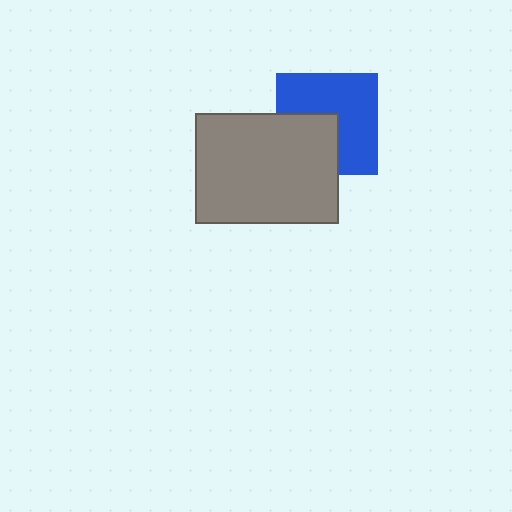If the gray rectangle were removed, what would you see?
You would see the complete blue square.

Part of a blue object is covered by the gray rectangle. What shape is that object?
It is a square.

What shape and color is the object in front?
The object in front is a gray rectangle.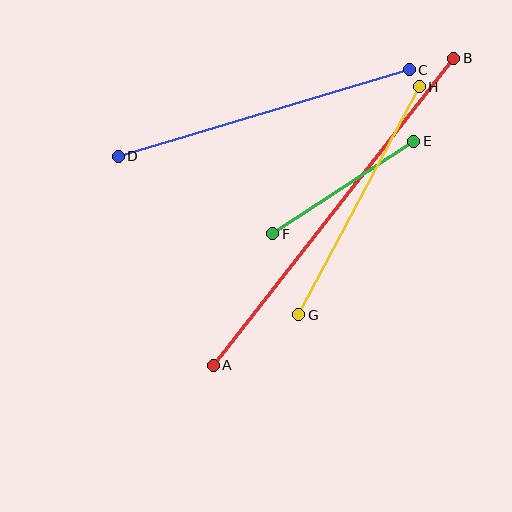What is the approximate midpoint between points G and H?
The midpoint is at approximately (359, 201) pixels.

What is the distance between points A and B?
The distance is approximately 390 pixels.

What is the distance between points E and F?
The distance is approximately 169 pixels.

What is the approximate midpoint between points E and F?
The midpoint is at approximately (343, 188) pixels.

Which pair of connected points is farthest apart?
Points A and B are farthest apart.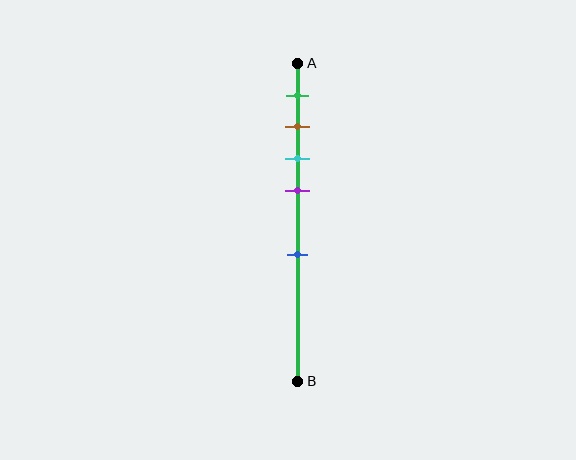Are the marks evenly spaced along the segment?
No, the marks are not evenly spaced.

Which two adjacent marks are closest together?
The brown and cyan marks are the closest adjacent pair.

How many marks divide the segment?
There are 5 marks dividing the segment.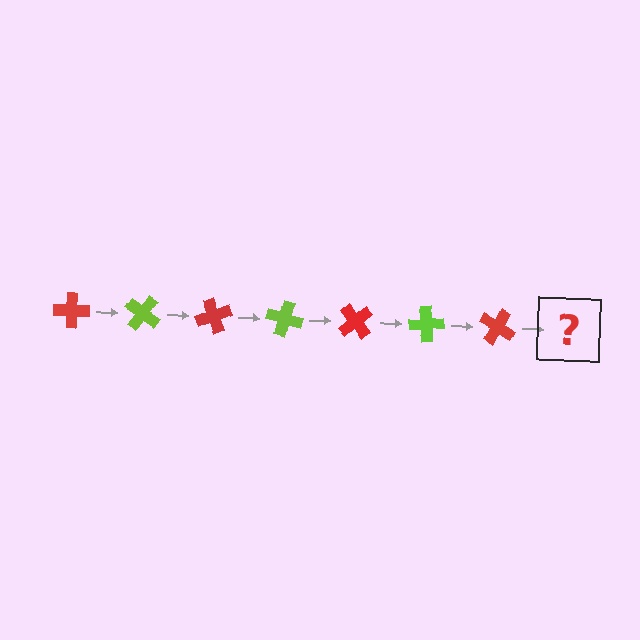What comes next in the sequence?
The next element should be a lime cross, rotated 245 degrees from the start.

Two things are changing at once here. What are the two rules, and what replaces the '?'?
The two rules are that it rotates 35 degrees each step and the color cycles through red and lime. The '?' should be a lime cross, rotated 245 degrees from the start.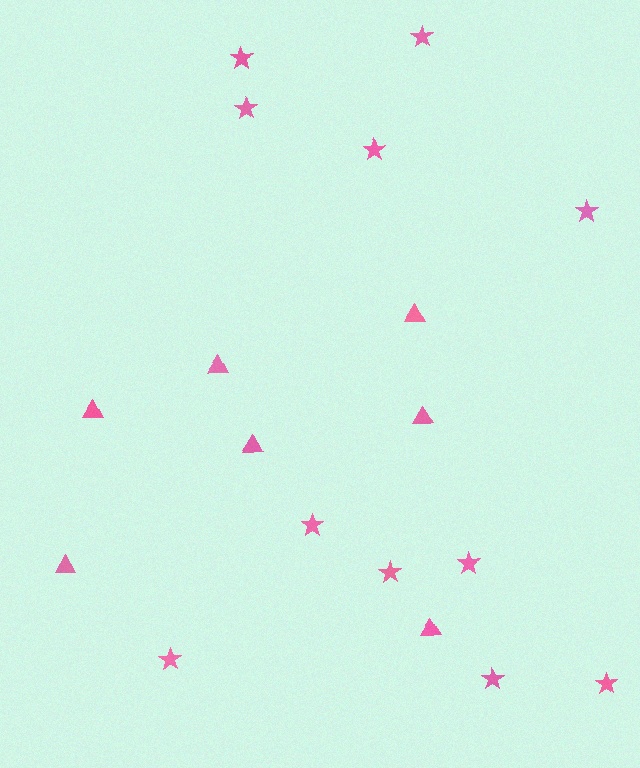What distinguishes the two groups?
There are 2 groups: one group of triangles (7) and one group of stars (11).